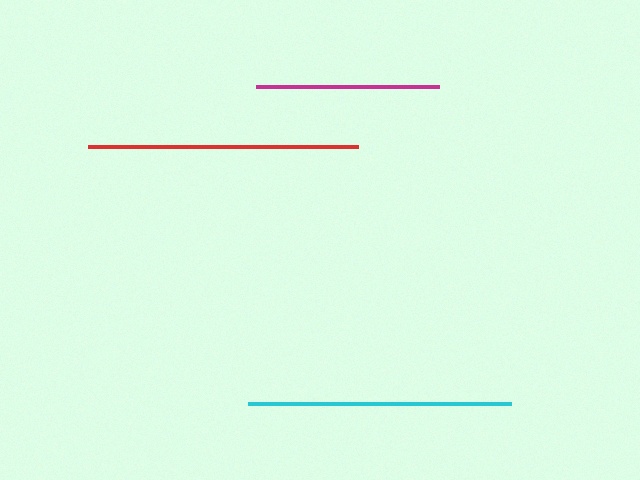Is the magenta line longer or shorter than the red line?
The red line is longer than the magenta line.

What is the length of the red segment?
The red segment is approximately 270 pixels long.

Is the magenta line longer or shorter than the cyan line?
The cyan line is longer than the magenta line.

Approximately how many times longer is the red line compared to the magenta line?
The red line is approximately 1.5 times the length of the magenta line.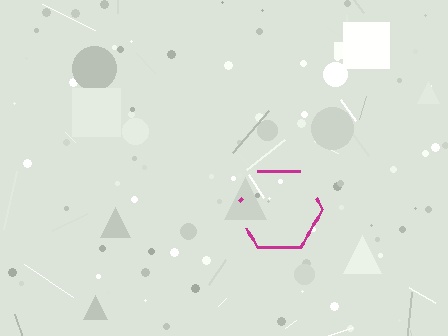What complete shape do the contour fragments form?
The contour fragments form a hexagon.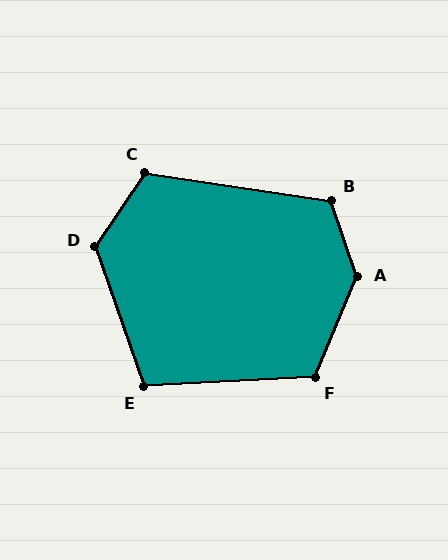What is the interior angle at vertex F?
Approximately 116 degrees (obtuse).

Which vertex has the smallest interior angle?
E, at approximately 106 degrees.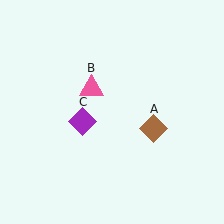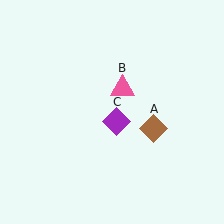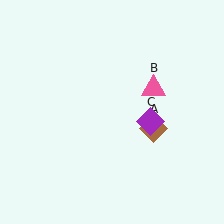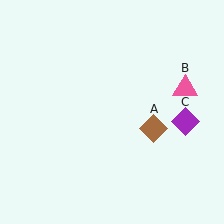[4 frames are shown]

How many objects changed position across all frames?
2 objects changed position: pink triangle (object B), purple diamond (object C).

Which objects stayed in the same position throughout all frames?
Brown diamond (object A) remained stationary.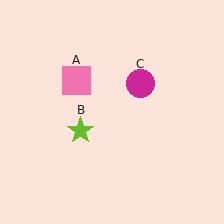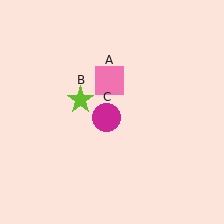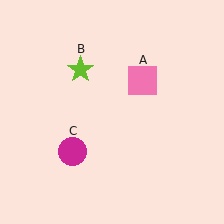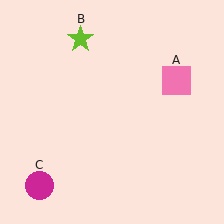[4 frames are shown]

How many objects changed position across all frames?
3 objects changed position: pink square (object A), lime star (object B), magenta circle (object C).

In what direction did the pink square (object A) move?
The pink square (object A) moved right.